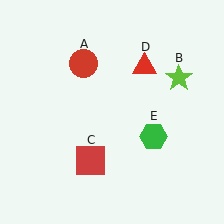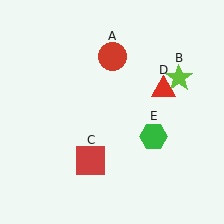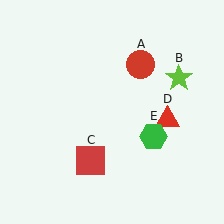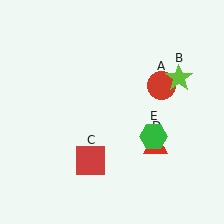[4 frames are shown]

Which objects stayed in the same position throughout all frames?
Lime star (object B) and red square (object C) and green hexagon (object E) remained stationary.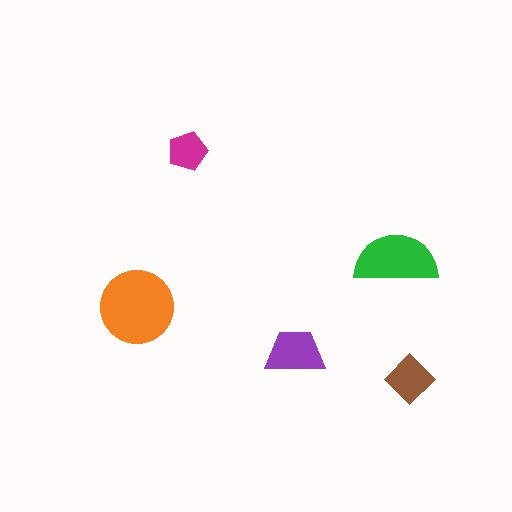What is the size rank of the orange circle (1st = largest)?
1st.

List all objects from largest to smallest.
The orange circle, the green semicircle, the purple trapezoid, the brown diamond, the magenta pentagon.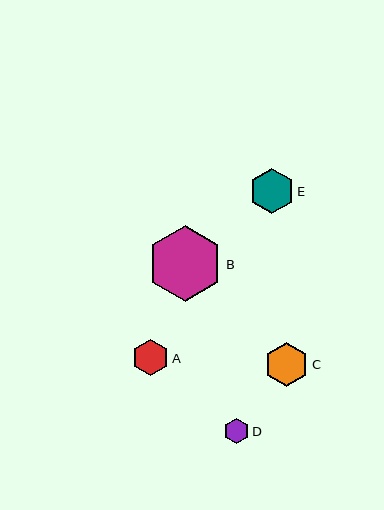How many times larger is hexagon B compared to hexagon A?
Hexagon B is approximately 2.1 times the size of hexagon A.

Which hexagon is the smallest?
Hexagon D is the smallest with a size of approximately 25 pixels.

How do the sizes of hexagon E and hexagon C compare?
Hexagon E and hexagon C are approximately the same size.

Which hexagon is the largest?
Hexagon B is the largest with a size of approximately 75 pixels.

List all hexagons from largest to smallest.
From largest to smallest: B, E, C, A, D.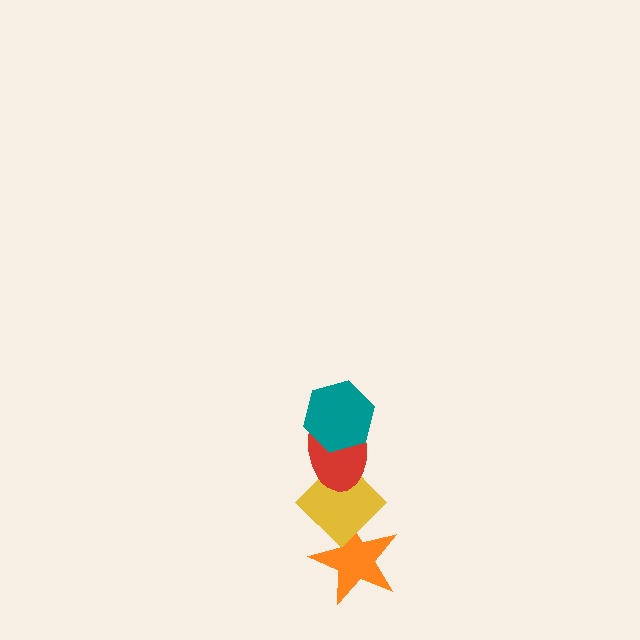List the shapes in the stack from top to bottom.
From top to bottom: the teal hexagon, the red ellipse, the yellow diamond, the orange star.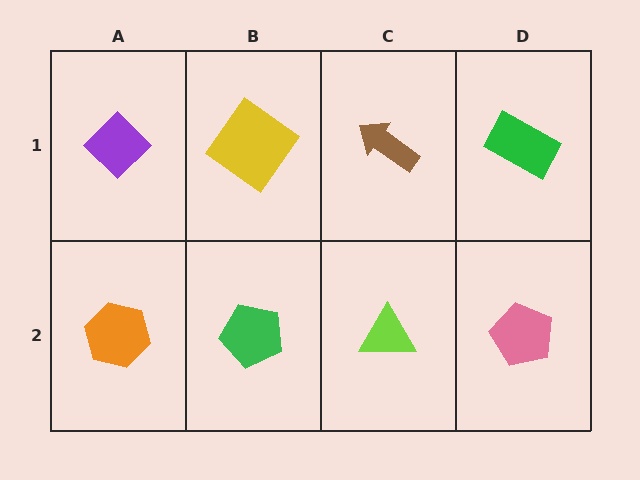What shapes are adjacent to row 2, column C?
A brown arrow (row 1, column C), a green pentagon (row 2, column B), a pink pentagon (row 2, column D).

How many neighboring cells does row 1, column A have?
2.